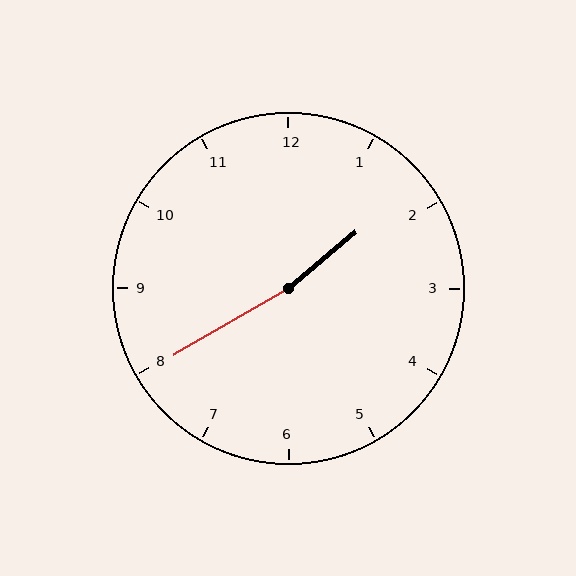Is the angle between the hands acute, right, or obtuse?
It is obtuse.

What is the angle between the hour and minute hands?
Approximately 170 degrees.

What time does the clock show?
1:40.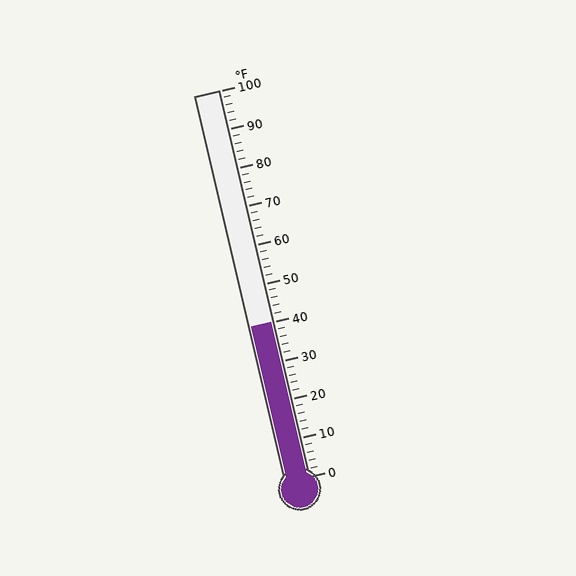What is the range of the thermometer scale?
The thermometer scale ranges from 0°F to 100°F.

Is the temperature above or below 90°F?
The temperature is below 90°F.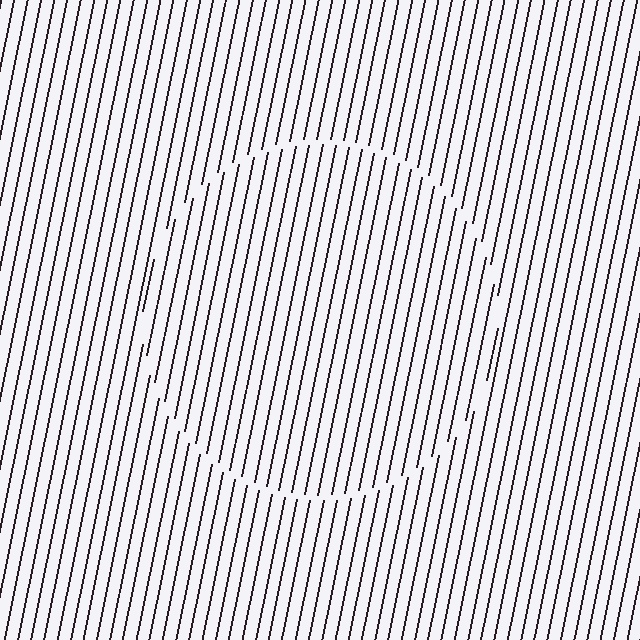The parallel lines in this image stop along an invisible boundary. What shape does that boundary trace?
An illusory circle. The interior of the shape contains the same grating, shifted by half a period — the contour is defined by the phase discontinuity where line-ends from the inner and outer gratings abut.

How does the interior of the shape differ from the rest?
The interior of the shape contains the same grating, shifted by half a period — the contour is defined by the phase discontinuity where line-ends from the inner and outer gratings abut.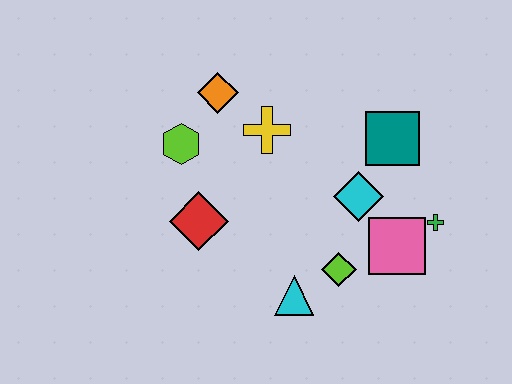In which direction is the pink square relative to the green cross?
The pink square is to the left of the green cross.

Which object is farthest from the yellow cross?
The green cross is farthest from the yellow cross.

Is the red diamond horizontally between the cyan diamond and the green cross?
No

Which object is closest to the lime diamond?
The cyan triangle is closest to the lime diamond.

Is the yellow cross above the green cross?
Yes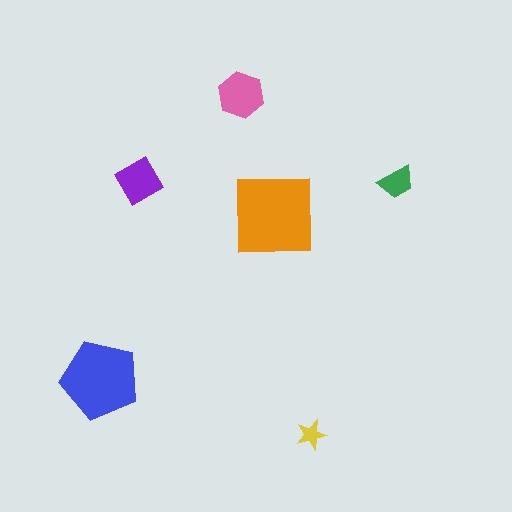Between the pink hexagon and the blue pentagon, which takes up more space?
The blue pentagon.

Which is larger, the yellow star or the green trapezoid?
The green trapezoid.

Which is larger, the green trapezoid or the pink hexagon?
The pink hexagon.